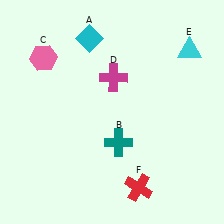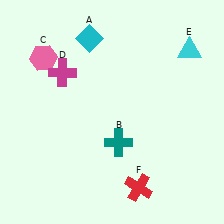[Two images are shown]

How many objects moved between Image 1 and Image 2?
1 object moved between the two images.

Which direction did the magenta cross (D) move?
The magenta cross (D) moved left.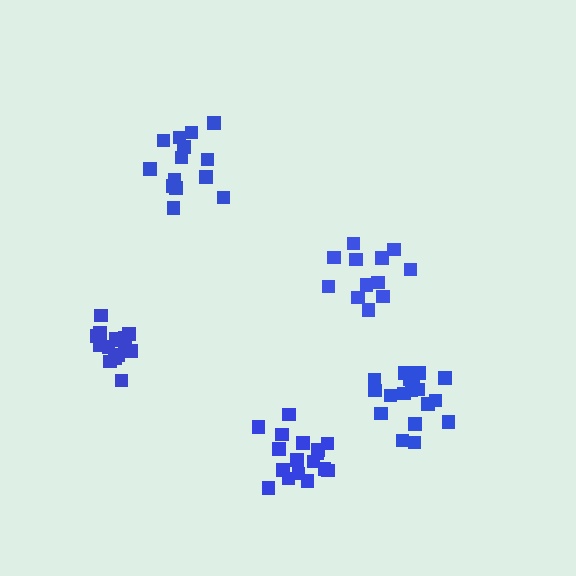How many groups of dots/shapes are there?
There are 5 groups.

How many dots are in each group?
Group 1: 17 dots, Group 2: 14 dots, Group 3: 12 dots, Group 4: 17 dots, Group 5: 18 dots (78 total).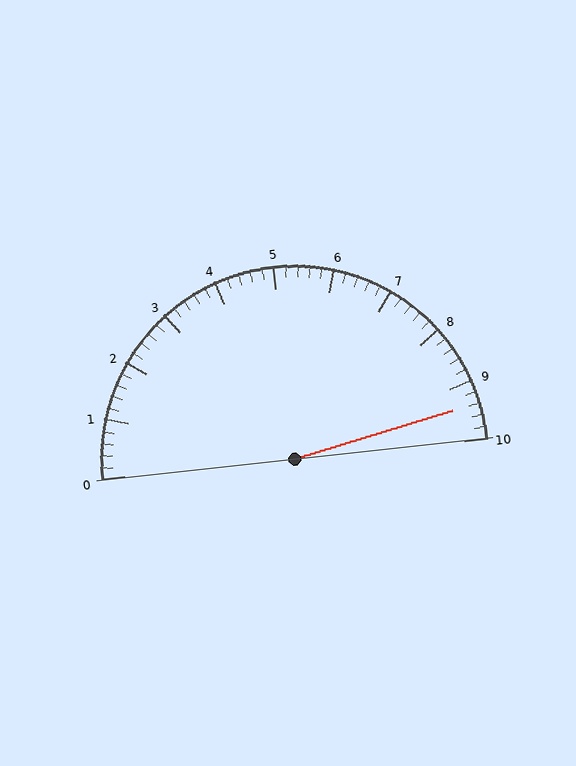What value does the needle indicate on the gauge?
The needle indicates approximately 9.4.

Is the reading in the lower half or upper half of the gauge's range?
The reading is in the upper half of the range (0 to 10).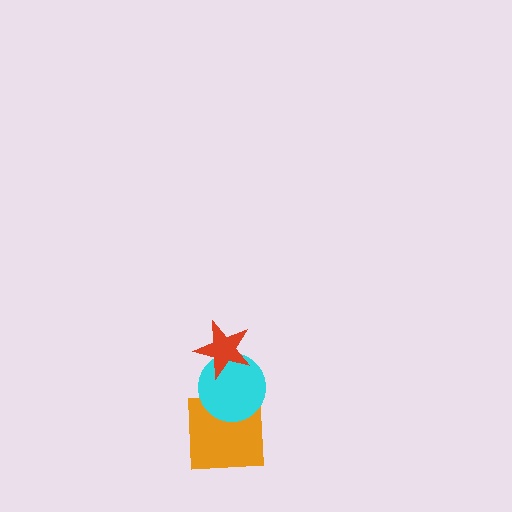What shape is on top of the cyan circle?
The red star is on top of the cyan circle.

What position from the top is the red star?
The red star is 1st from the top.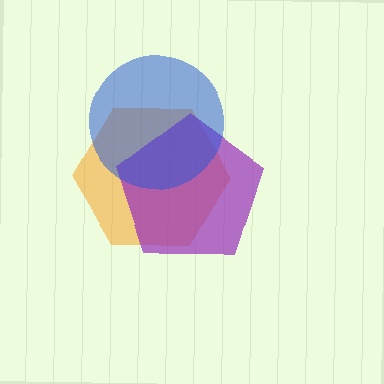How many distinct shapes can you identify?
There are 3 distinct shapes: an orange hexagon, a purple pentagon, a blue circle.